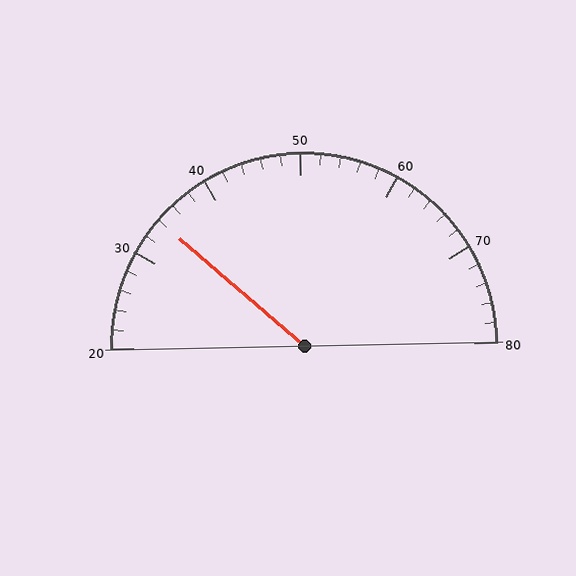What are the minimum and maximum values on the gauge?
The gauge ranges from 20 to 80.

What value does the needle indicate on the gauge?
The needle indicates approximately 34.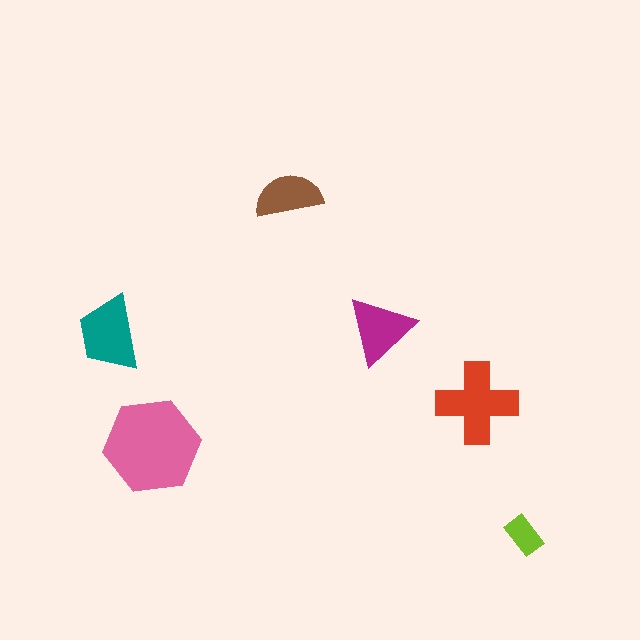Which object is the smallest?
The lime rectangle.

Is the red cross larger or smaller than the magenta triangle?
Larger.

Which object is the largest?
The pink hexagon.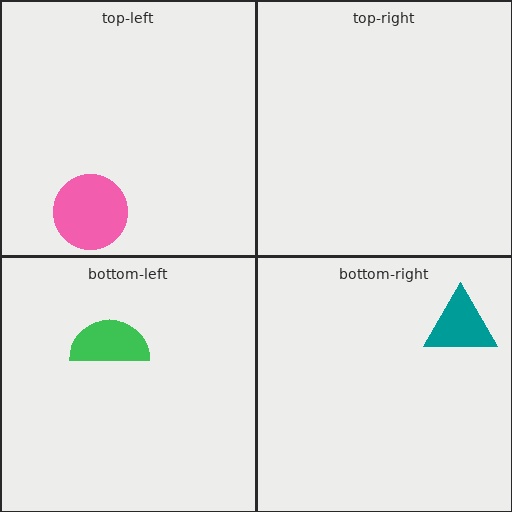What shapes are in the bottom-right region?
The teal triangle.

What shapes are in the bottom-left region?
The green semicircle.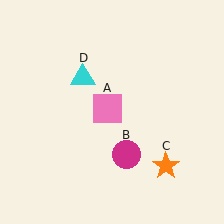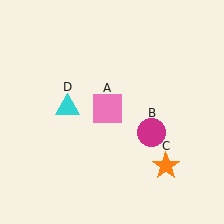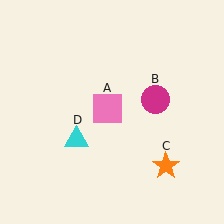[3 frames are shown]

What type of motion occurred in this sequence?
The magenta circle (object B), cyan triangle (object D) rotated counterclockwise around the center of the scene.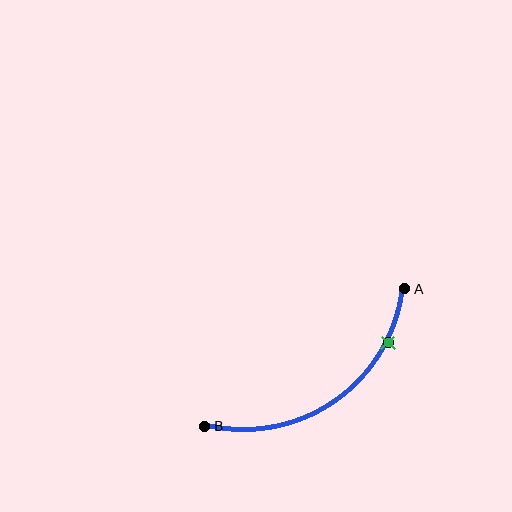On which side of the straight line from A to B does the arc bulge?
The arc bulges below and to the right of the straight line connecting A and B.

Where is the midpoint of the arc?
The arc midpoint is the point on the curve farthest from the straight line joining A and B. It sits below and to the right of that line.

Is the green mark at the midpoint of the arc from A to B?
No. The green mark lies on the arc but is closer to endpoint A. The arc midpoint would be at the point on the curve equidistant along the arc from both A and B.